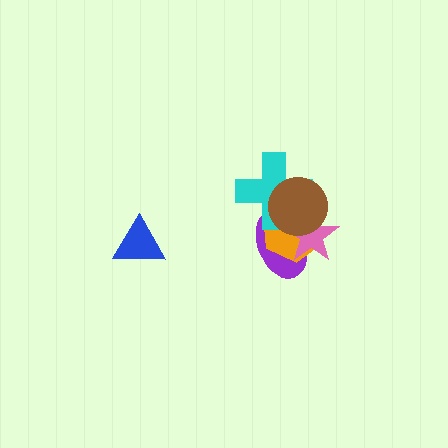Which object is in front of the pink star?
The brown circle is in front of the pink star.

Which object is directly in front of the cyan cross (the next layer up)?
The pink star is directly in front of the cyan cross.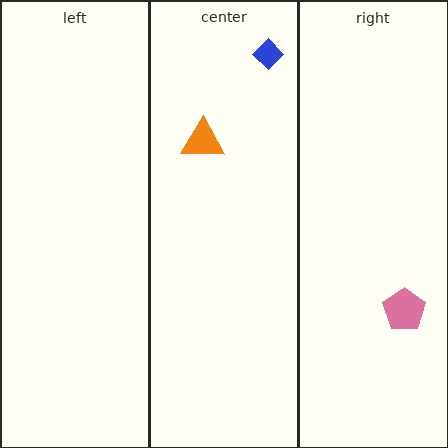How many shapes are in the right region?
1.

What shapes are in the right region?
The pink pentagon.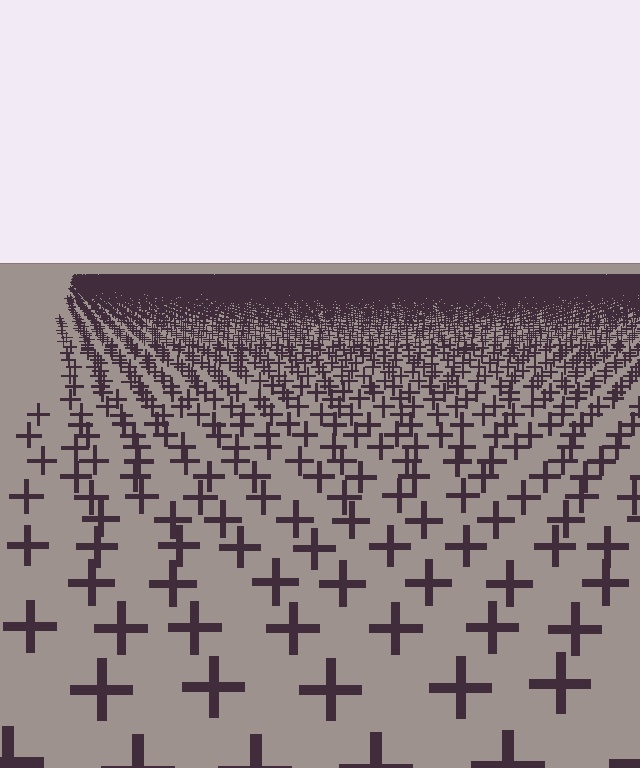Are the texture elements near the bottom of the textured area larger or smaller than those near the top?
Larger. Near the bottom, elements are closer to the viewer and appear at a bigger on-screen size.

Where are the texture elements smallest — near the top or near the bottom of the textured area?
Near the top.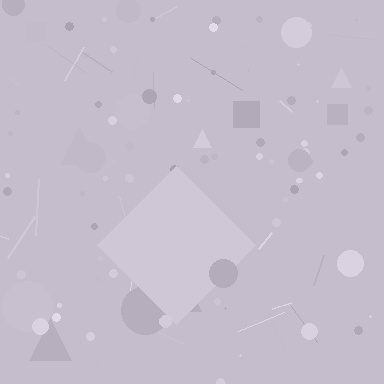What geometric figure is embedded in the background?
A diamond is embedded in the background.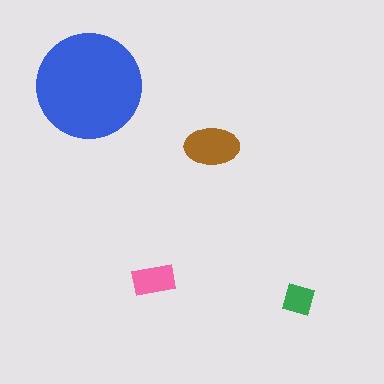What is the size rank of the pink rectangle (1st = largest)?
3rd.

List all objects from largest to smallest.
The blue circle, the brown ellipse, the pink rectangle, the green square.